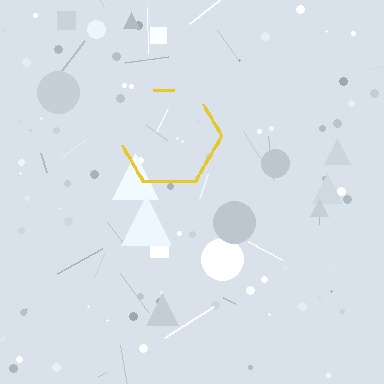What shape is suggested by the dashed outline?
The dashed outline suggests a hexagon.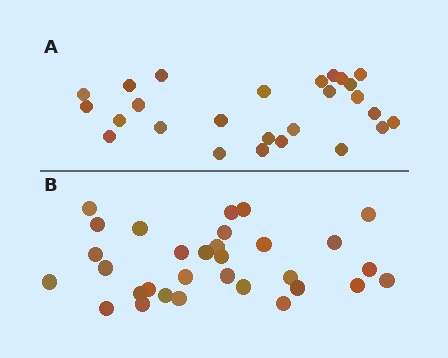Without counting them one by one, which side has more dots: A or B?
Region B (the bottom region) has more dots.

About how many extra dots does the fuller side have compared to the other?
Region B has about 5 more dots than region A.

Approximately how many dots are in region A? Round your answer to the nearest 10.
About 30 dots. (The exact count is 26, which rounds to 30.)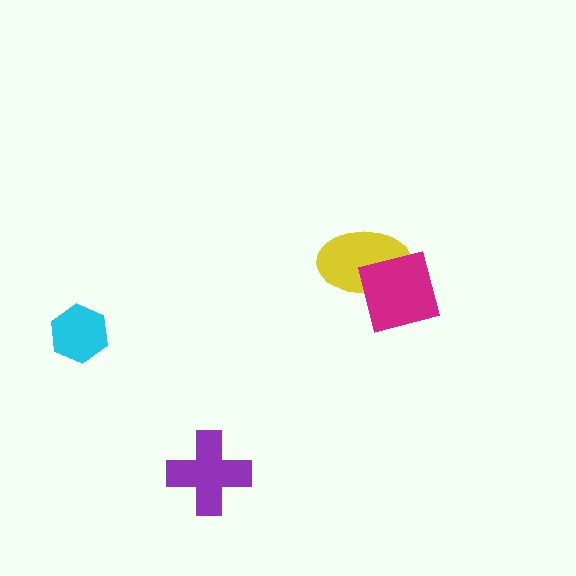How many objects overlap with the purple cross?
0 objects overlap with the purple cross.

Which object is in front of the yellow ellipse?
The magenta square is in front of the yellow ellipse.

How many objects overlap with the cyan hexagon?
0 objects overlap with the cyan hexagon.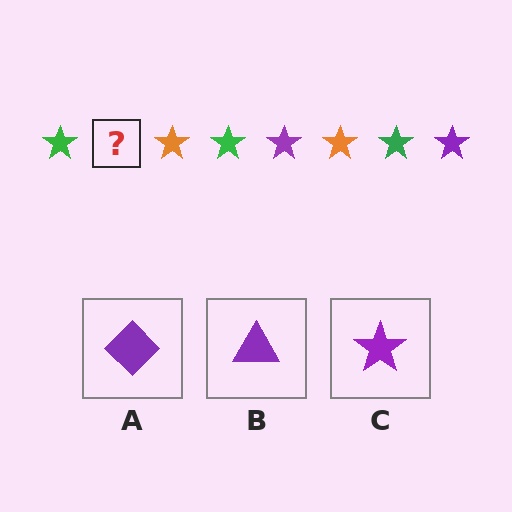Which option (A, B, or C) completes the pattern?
C.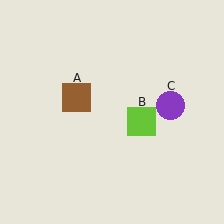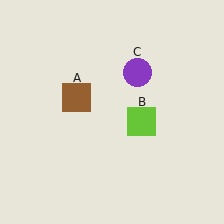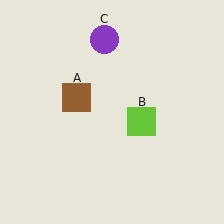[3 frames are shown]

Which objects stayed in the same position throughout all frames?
Brown square (object A) and lime square (object B) remained stationary.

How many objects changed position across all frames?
1 object changed position: purple circle (object C).